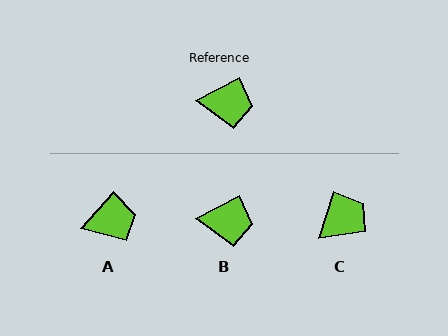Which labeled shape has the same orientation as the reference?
B.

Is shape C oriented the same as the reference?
No, it is off by about 44 degrees.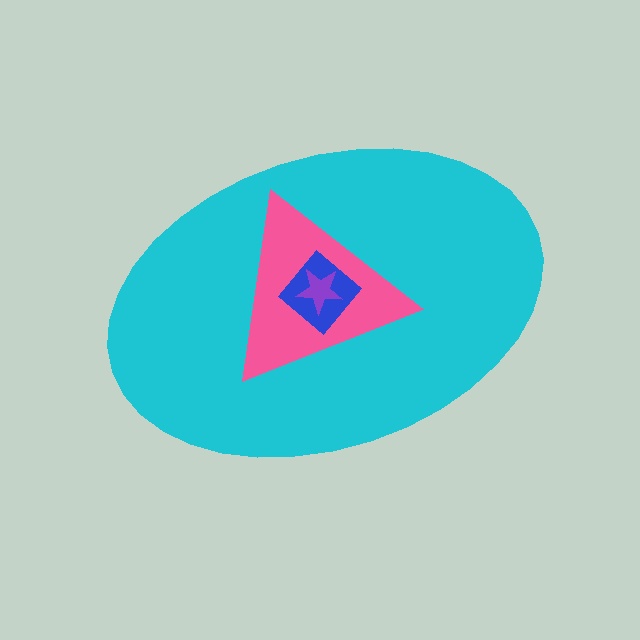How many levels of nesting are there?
4.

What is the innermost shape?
The purple star.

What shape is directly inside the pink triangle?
The blue diamond.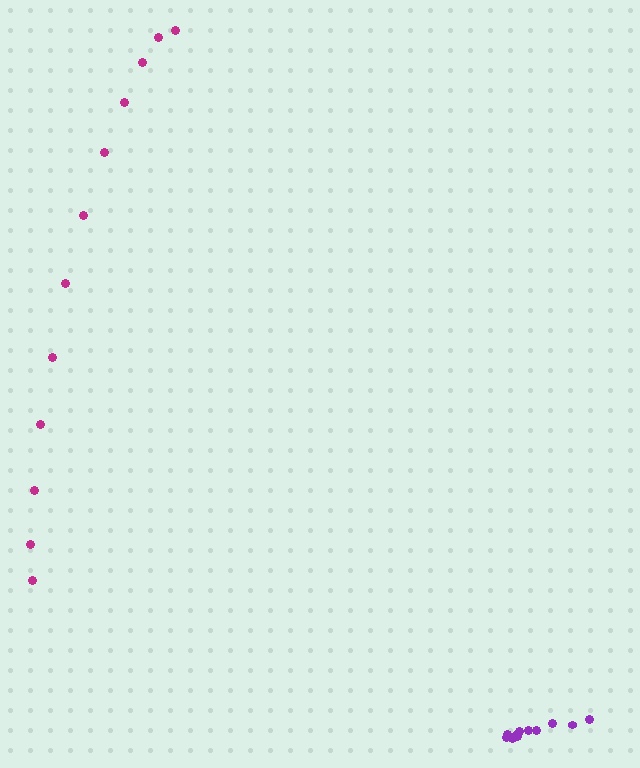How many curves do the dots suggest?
There are 2 distinct paths.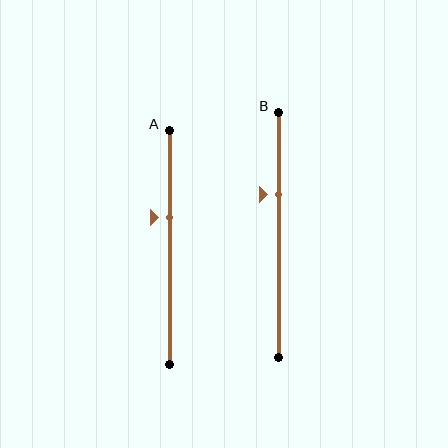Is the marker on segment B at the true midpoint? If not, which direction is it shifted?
No, the marker on segment B is shifted upward by about 17% of the segment length.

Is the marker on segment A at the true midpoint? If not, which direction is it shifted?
No, the marker on segment A is shifted upward by about 13% of the segment length.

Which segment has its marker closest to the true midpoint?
Segment A has its marker closest to the true midpoint.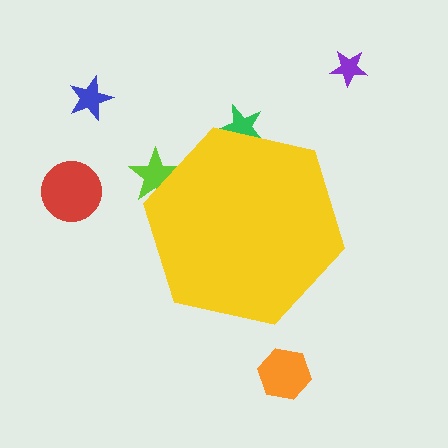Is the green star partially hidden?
Yes, the green star is partially hidden behind the yellow hexagon.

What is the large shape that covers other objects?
A yellow hexagon.